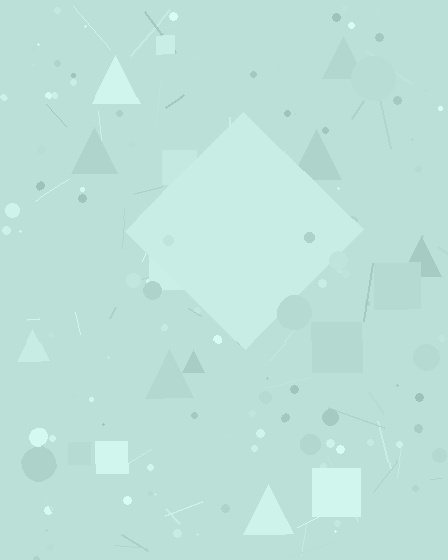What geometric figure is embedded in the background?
A diamond is embedded in the background.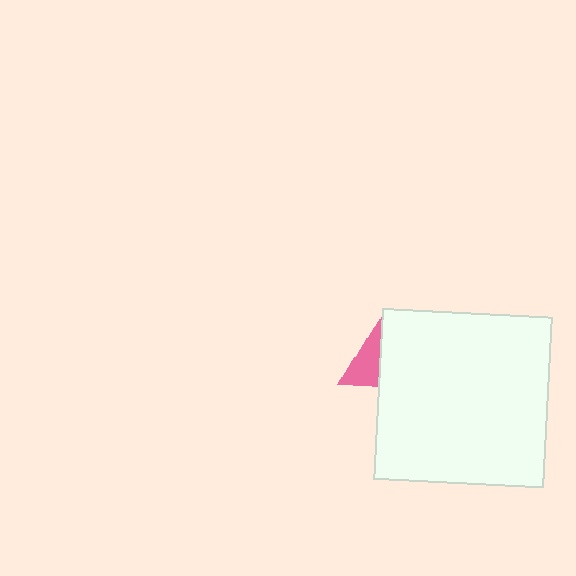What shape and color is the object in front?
The object in front is a white square.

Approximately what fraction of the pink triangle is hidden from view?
Roughly 58% of the pink triangle is hidden behind the white square.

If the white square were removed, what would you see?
You would see the complete pink triangle.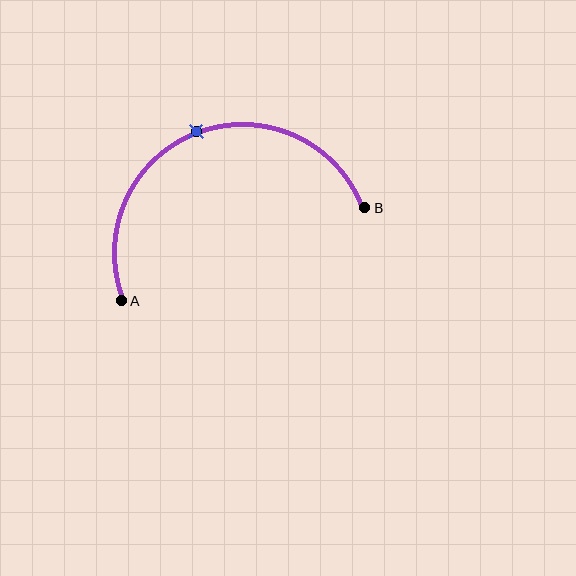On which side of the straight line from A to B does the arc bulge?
The arc bulges above the straight line connecting A and B.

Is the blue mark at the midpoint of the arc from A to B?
Yes. The blue mark lies on the arc at equal arc-length from both A and B — it is the arc midpoint.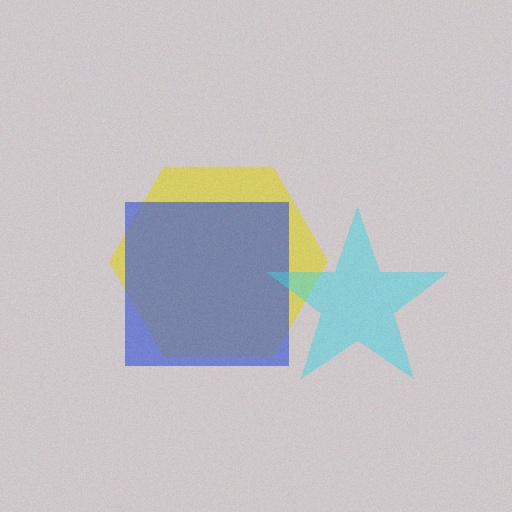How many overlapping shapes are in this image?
There are 3 overlapping shapes in the image.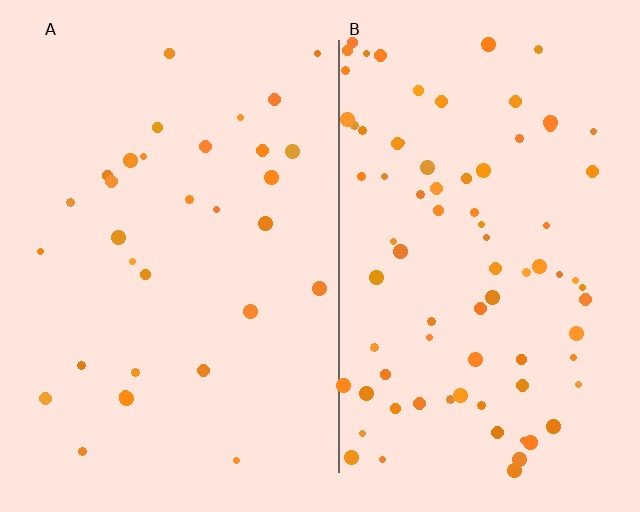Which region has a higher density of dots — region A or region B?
B (the right).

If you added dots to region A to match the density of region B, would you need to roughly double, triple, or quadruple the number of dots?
Approximately triple.